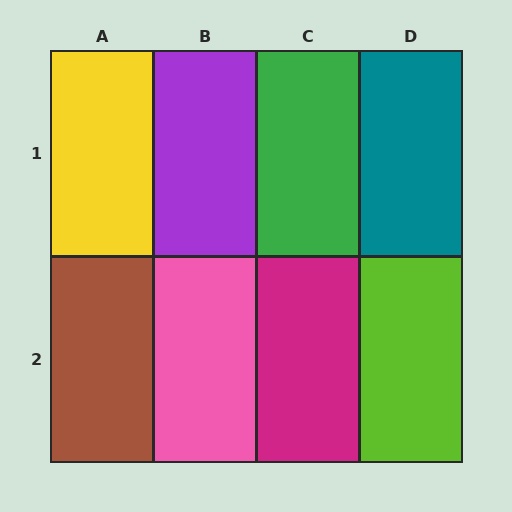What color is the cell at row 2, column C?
Magenta.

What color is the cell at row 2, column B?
Pink.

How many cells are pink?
1 cell is pink.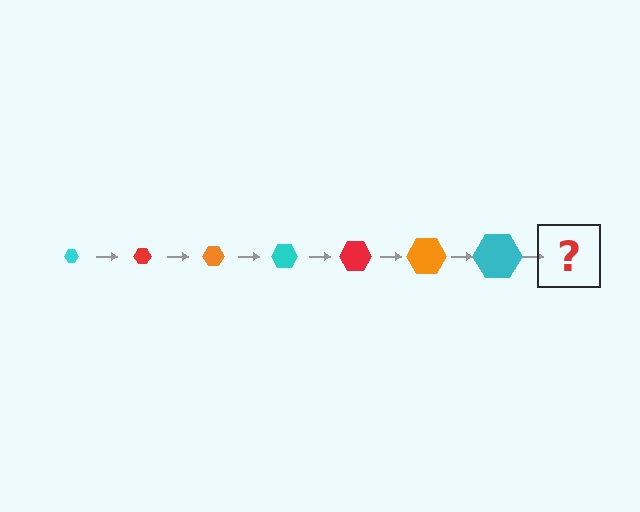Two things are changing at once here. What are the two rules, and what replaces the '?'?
The two rules are that the hexagon grows larger each step and the color cycles through cyan, red, and orange. The '?' should be a red hexagon, larger than the previous one.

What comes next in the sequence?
The next element should be a red hexagon, larger than the previous one.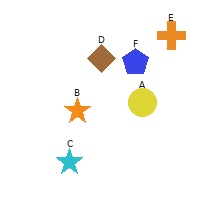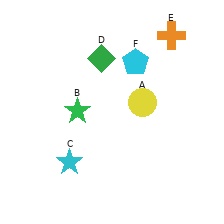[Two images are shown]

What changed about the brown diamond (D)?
In Image 1, D is brown. In Image 2, it changed to green.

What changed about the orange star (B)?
In Image 1, B is orange. In Image 2, it changed to green.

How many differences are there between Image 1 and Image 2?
There are 3 differences between the two images.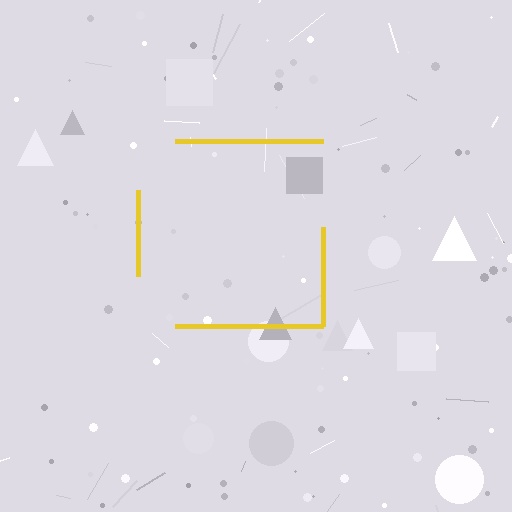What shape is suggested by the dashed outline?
The dashed outline suggests a square.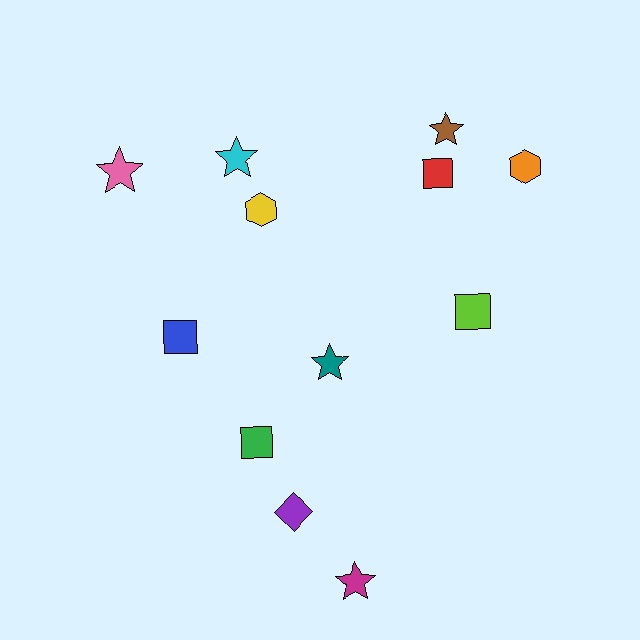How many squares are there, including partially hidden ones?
There are 4 squares.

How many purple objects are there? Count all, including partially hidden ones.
There is 1 purple object.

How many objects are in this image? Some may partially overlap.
There are 12 objects.